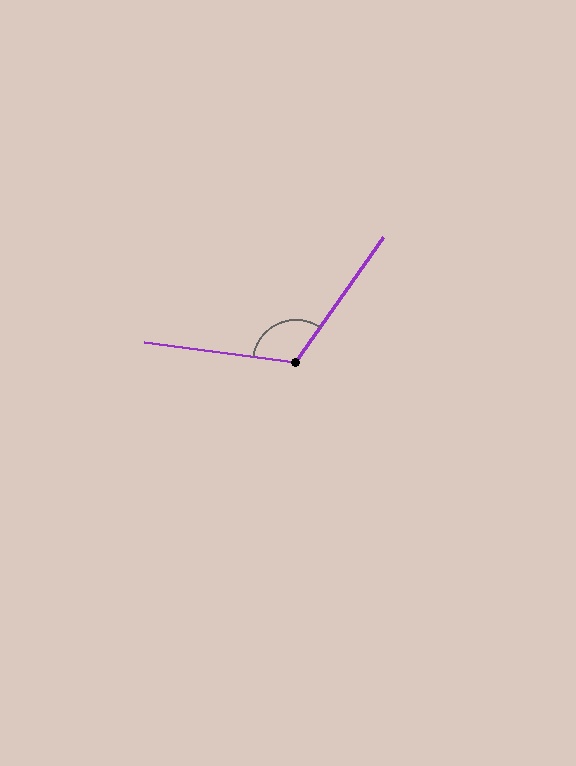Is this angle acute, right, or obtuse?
It is obtuse.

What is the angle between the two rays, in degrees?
Approximately 117 degrees.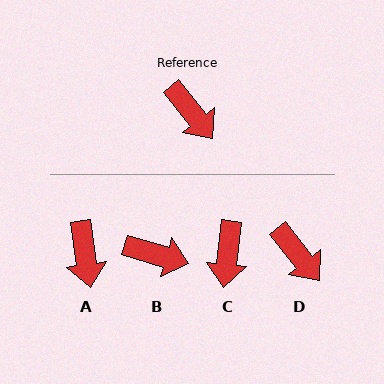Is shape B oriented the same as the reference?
No, it is off by about 35 degrees.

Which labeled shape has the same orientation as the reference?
D.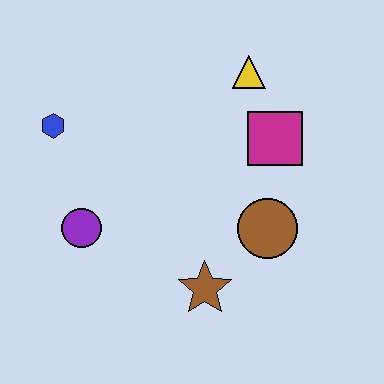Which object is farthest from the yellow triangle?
The purple circle is farthest from the yellow triangle.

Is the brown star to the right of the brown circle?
No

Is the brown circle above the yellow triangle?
No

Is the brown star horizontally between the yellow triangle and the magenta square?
No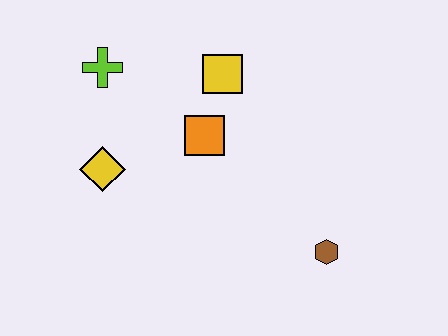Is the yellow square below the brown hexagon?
No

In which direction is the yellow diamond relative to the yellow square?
The yellow diamond is to the left of the yellow square.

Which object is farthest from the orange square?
The brown hexagon is farthest from the orange square.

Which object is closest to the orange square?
The yellow square is closest to the orange square.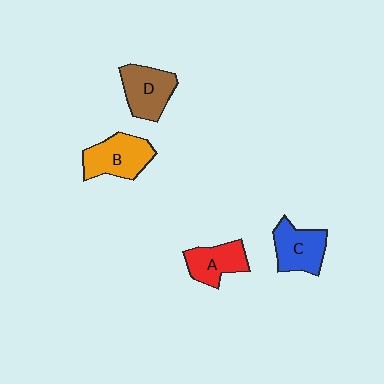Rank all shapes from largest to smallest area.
From largest to smallest: B (orange), D (brown), C (blue), A (red).